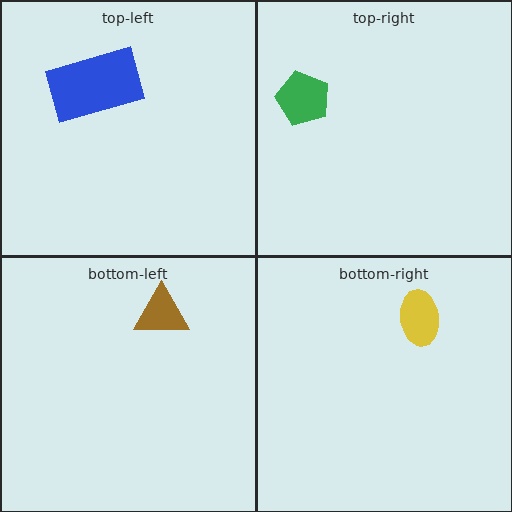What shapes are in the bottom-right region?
The yellow ellipse.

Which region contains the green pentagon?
The top-right region.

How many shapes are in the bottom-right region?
1.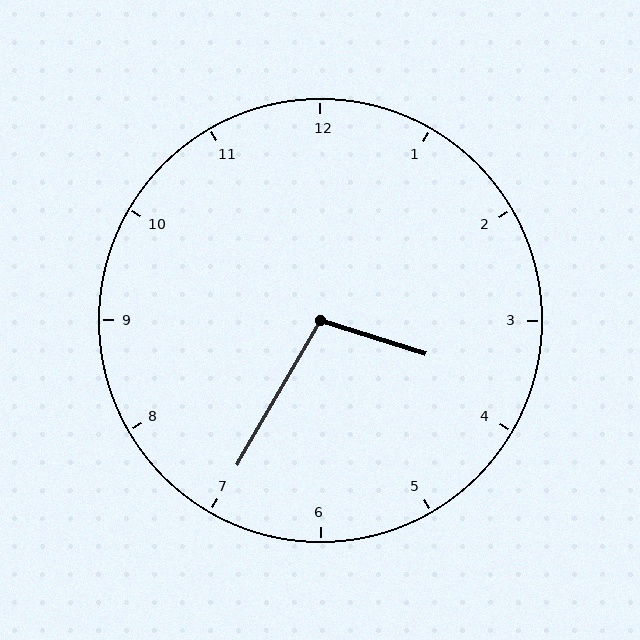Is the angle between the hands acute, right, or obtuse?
It is obtuse.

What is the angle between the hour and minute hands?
Approximately 102 degrees.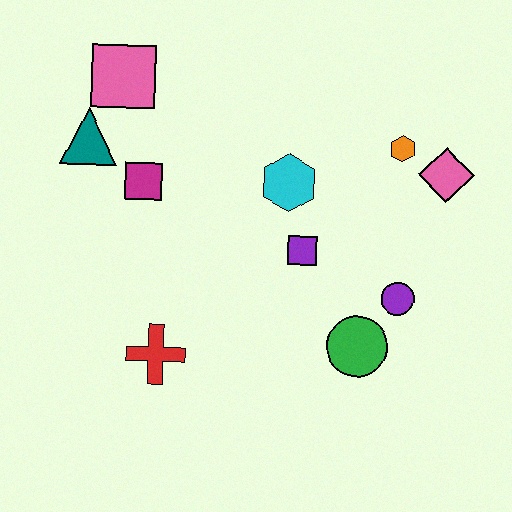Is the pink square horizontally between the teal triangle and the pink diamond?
Yes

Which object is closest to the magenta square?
The teal triangle is closest to the magenta square.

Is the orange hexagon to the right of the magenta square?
Yes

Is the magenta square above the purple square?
Yes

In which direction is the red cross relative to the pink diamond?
The red cross is to the left of the pink diamond.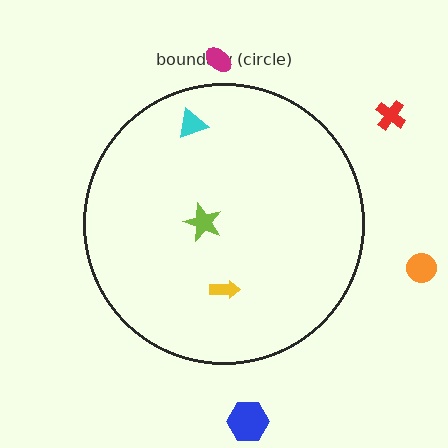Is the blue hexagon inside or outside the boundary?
Outside.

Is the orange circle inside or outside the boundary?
Outside.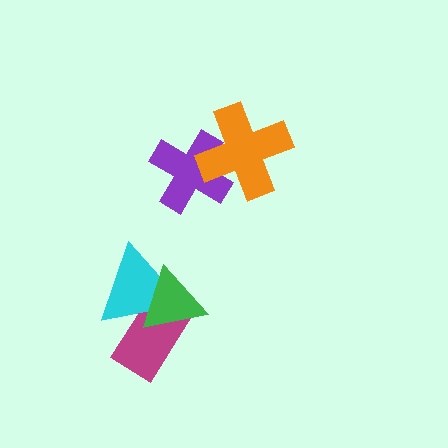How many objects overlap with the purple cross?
1 object overlaps with the purple cross.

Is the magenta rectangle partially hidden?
Yes, it is partially covered by another shape.